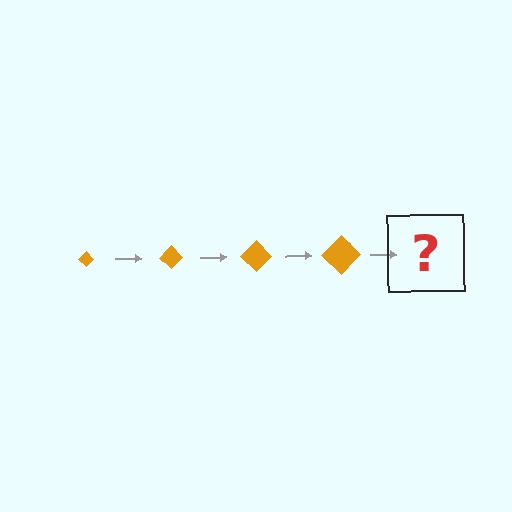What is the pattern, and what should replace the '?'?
The pattern is that the diamond gets progressively larger each step. The '?' should be an orange diamond, larger than the previous one.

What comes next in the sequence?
The next element should be an orange diamond, larger than the previous one.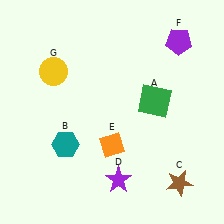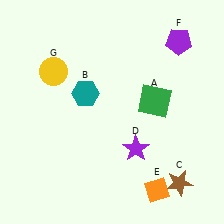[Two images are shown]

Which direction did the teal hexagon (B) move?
The teal hexagon (B) moved up.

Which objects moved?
The objects that moved are: the teal hexagon (B), the purple star (D), the orange diamond (E).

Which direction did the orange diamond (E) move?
The orange diamond (E) moved down.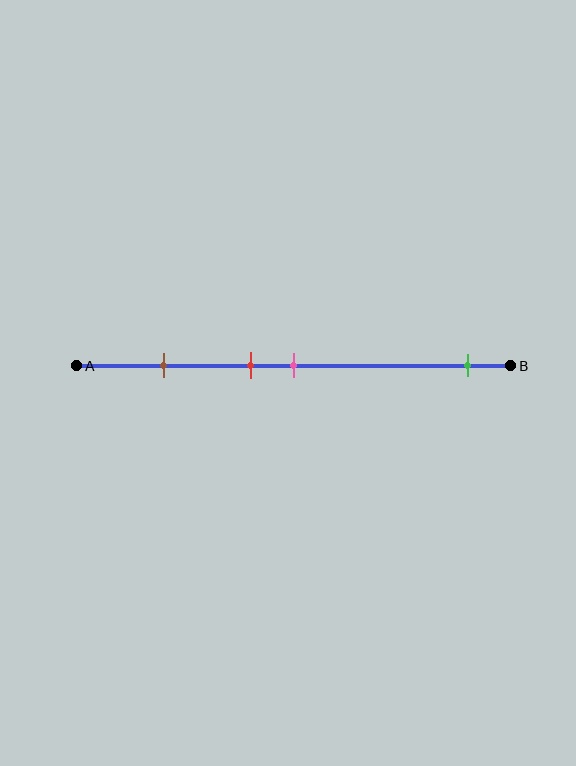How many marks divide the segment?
There are 4 marks dividing the segment.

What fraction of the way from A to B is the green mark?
The green mark is approximately 90% (0.9) of the way from A to B.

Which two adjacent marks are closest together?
The red and pink marks are the closest adjacent pair.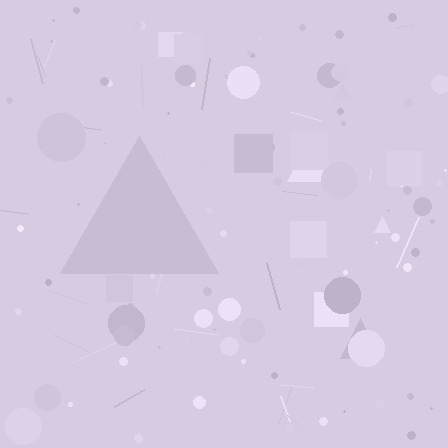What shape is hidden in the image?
A triangle is hidden in the image.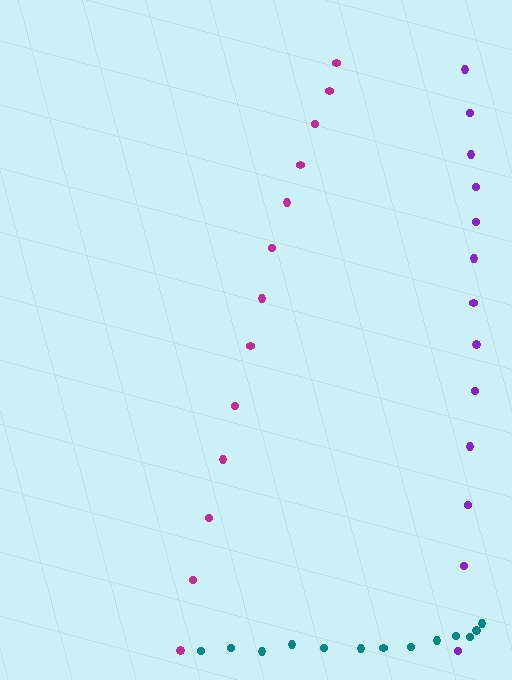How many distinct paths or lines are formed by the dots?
There are 3 distinct paths.